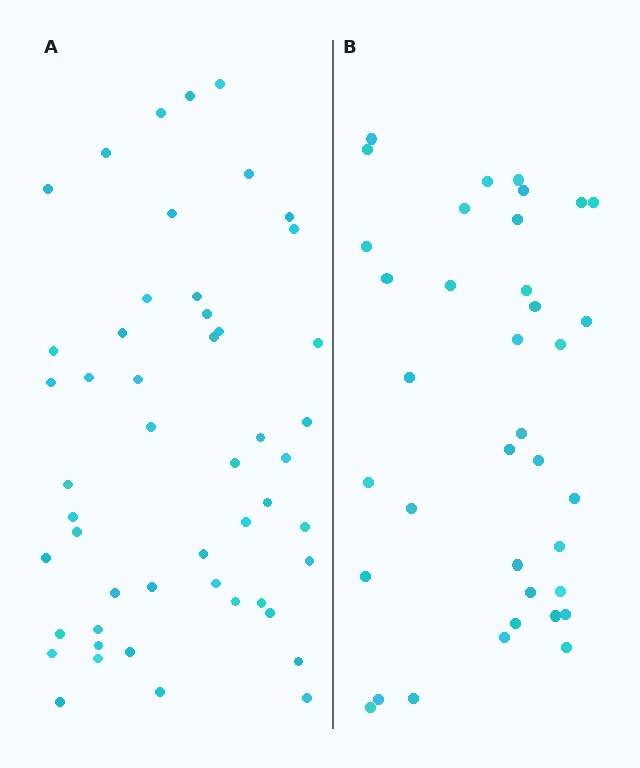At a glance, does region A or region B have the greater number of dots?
Region A (the left region) has more dots.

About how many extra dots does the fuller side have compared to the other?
Region A has approximately 15 more dots than region B.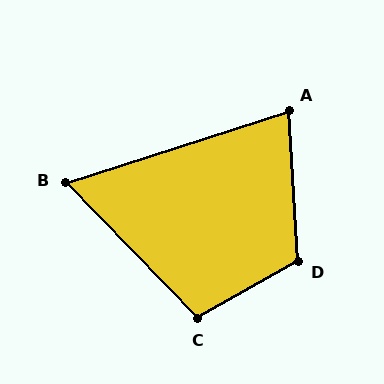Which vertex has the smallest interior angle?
B, at approximately 64 degrees.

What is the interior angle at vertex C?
Approximately 104 degrees (obtuse).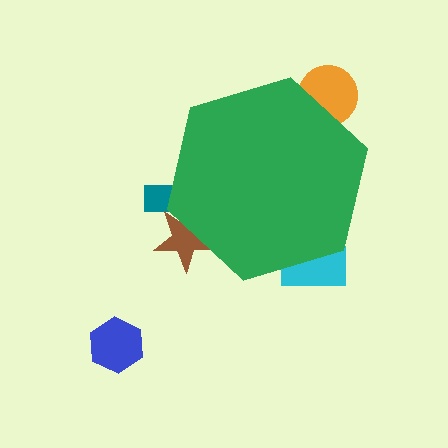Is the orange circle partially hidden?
Yes, the orange circle is partially hidden behind the green hexagon.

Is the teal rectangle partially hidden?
Yes, the teal rectangle is partially hidden behind the green hexagon.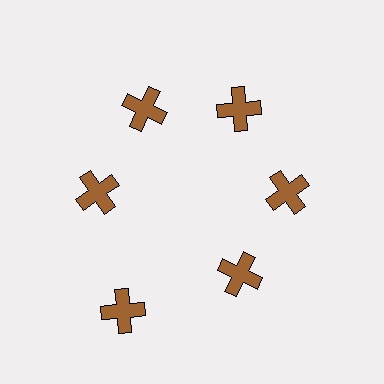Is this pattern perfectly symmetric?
No. The 6 brown crosses are arranged in a ring, but one element near the 7 o'clock position is pushed outward from the center, breaking the 6-fold rotational symmetry.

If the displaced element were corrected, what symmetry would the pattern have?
It would have 6-fold rotational symmetry — the pattern would map onto itself every 60 degrees.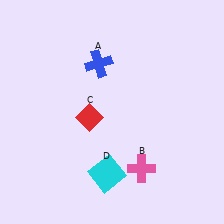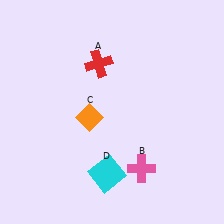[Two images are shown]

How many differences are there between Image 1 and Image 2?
There are 2 differences between the two images.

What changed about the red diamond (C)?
In Image 1, C is red. In Image 2, it changed to orange.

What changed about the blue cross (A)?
In Image 1, A is blue. In Image 2, it changed to red.